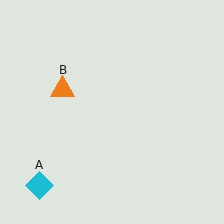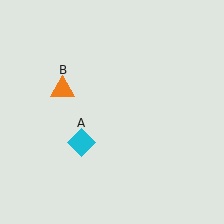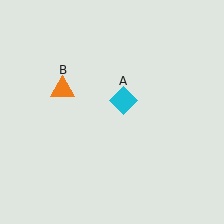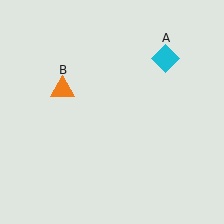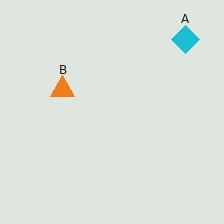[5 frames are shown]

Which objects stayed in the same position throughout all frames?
Orange triangle (object B) remained stationary.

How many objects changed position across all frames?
1 object changed position: cyan diamond (object A).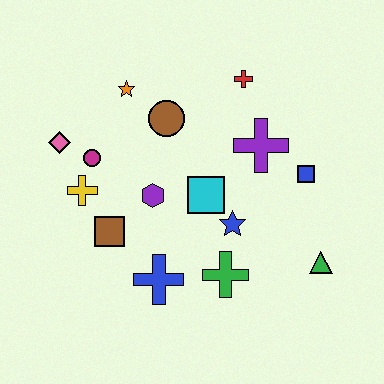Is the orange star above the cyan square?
Yes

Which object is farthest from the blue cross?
The red cross is farthest from the blue cross.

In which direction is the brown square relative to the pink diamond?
The brown square is below the pink diamond.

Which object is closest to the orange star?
The brown circle is closest to the orange star.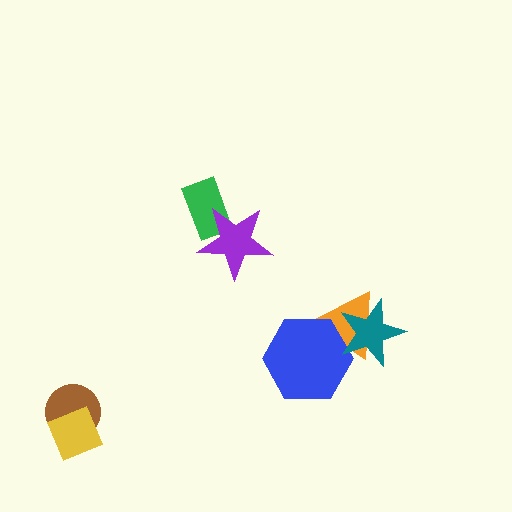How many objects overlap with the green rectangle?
1 object overlaps with the green rectangle.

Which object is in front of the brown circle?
The yellow diamond is in front of the brown circle.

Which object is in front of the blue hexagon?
The teal star is in front of the blue hexagon.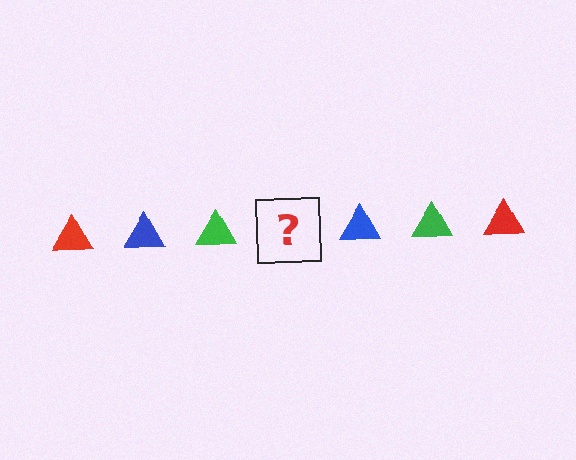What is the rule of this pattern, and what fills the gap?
The rule is that the pattern cycles through red, blue, green triangles. The gap should be filled with a red triangle.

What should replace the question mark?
The question mark should be replaced with a red triangle.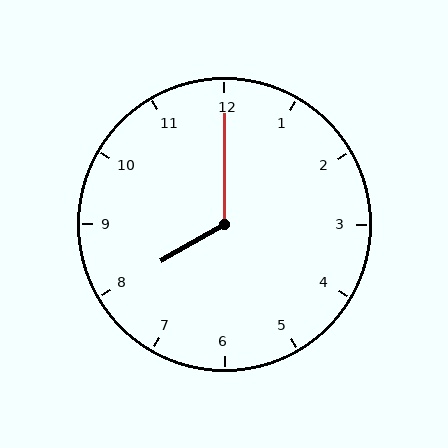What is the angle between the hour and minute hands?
Approximately 120 degrees.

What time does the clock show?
8:00.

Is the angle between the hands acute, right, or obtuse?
It is obtuse.